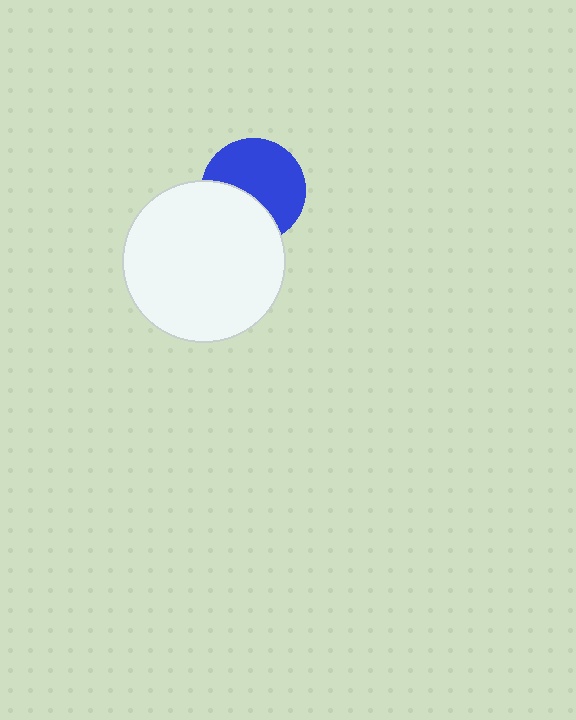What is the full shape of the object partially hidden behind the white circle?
The partially hidden object is a blue circle.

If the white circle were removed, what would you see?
You would see the complete blue circle.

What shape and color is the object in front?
The object in front is a white circle.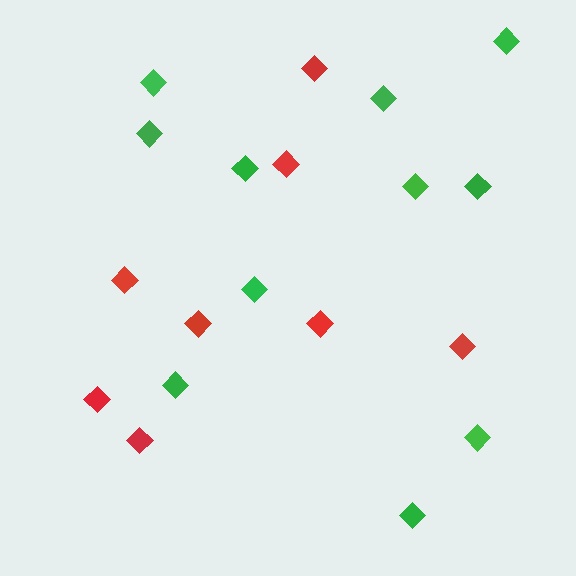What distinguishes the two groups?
There are 2 groups: one group of red diamonds (8) and one group of green diamonds (11).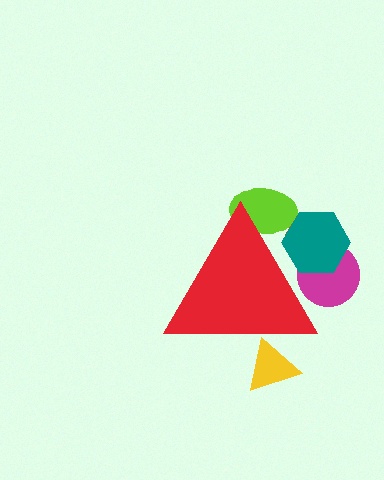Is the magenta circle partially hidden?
Yes, the magenta circle is partially hidden behind the red triangle.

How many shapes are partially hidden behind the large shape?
5 shapes are partially hidden.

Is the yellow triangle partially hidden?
Yes, the yellow triangle is partially hidden behind the red triangle.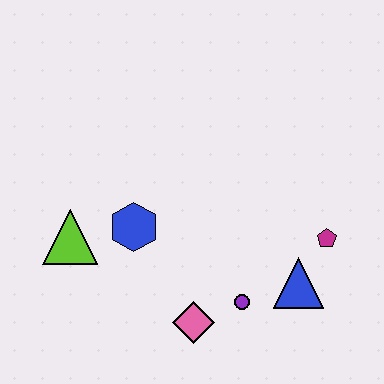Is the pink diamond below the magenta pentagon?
Yes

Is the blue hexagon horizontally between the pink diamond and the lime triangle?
Yes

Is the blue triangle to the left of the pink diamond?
No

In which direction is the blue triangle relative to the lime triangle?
The blue triangle is to the right of the lime triangle.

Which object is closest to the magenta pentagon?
The blue triangle is closest to the magenta pentagon.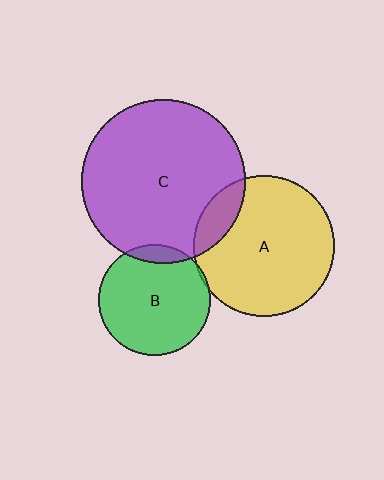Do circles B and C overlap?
Yes.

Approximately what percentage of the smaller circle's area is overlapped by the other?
Approximately 10%.